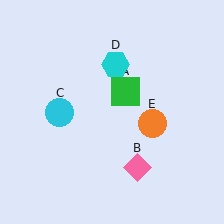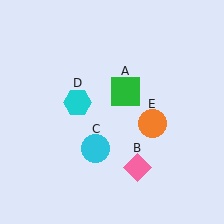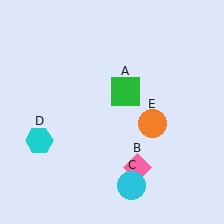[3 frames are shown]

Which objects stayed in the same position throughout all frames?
Green square (object A) and pink diamond (object B) and orange circle (object E) remained stationary.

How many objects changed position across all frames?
2 objects changed position: cyan circle (object C), cyan hexagon (object D).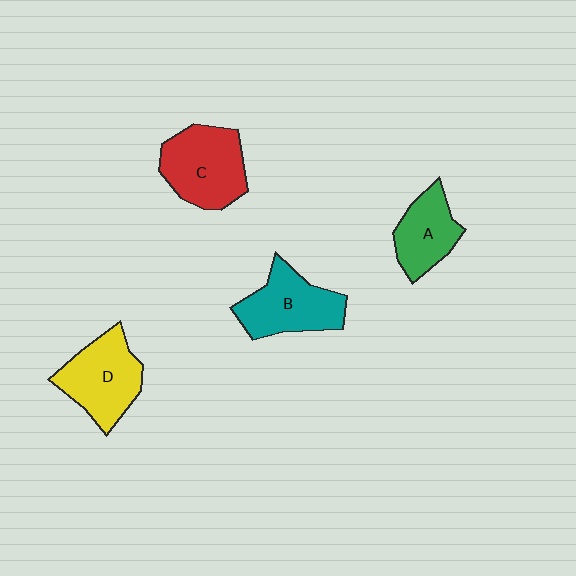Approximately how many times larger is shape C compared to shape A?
Approximately 1.4 times.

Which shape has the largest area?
Shape C (red).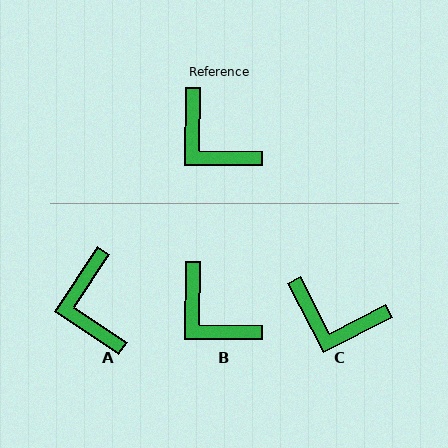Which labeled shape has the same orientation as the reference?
B.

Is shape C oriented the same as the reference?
No, it is off by about 28 degrees.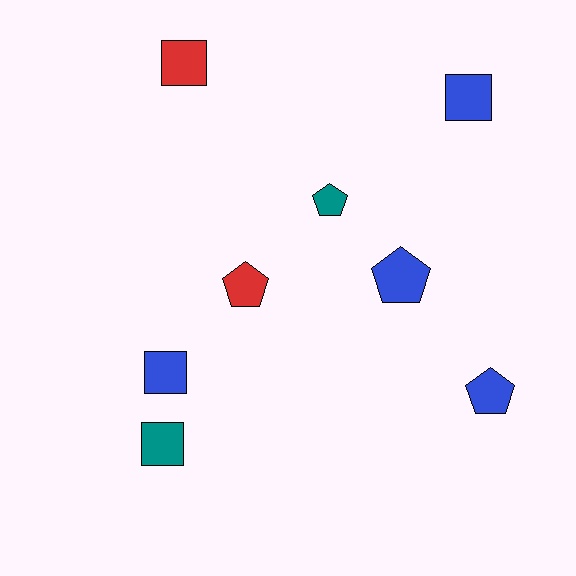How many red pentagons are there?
There is 1 red pentagon.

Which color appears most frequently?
Blue, with 4 objects.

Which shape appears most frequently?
Pentagon, with 4 objects.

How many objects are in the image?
There are 8 objects.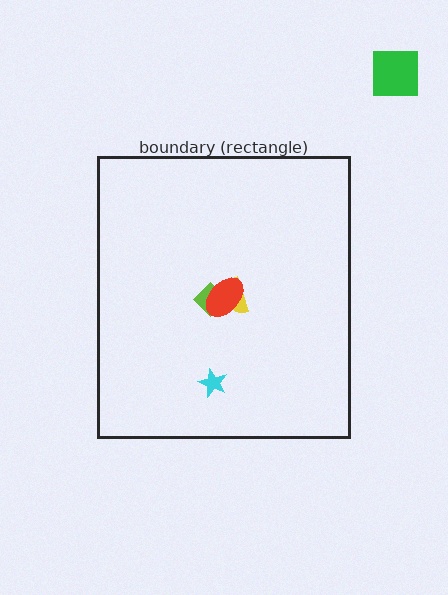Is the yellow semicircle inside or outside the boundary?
Inside.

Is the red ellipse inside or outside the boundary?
Inside.